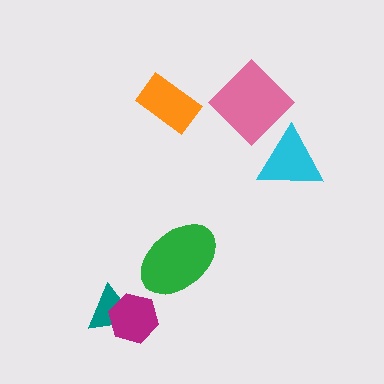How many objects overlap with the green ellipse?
0 objects overlap with the green ellipse.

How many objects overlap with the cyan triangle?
1 object overlaps with the cyan triangle.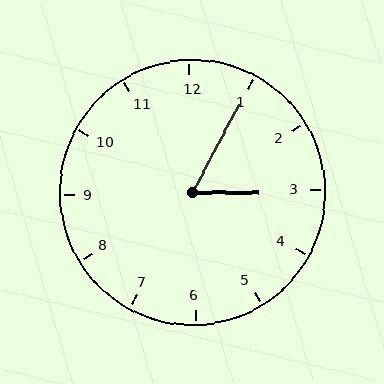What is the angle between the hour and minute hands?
Approximately 62 degrees.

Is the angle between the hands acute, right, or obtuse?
It is acute.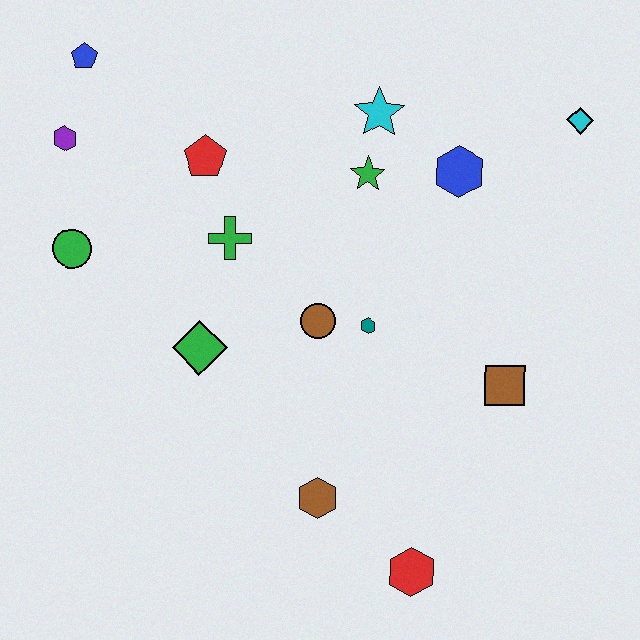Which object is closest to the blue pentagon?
The purple hexagon is closest to the blue pentagon.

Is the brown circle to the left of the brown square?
Yes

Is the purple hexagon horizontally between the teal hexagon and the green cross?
No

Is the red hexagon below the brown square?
Yes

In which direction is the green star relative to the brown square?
The green star is above the brown square.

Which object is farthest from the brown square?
The blue pentagon is farthest from the brown square.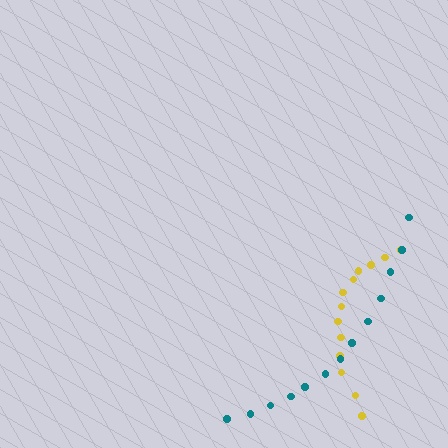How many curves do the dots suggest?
There are 2 distinct paths.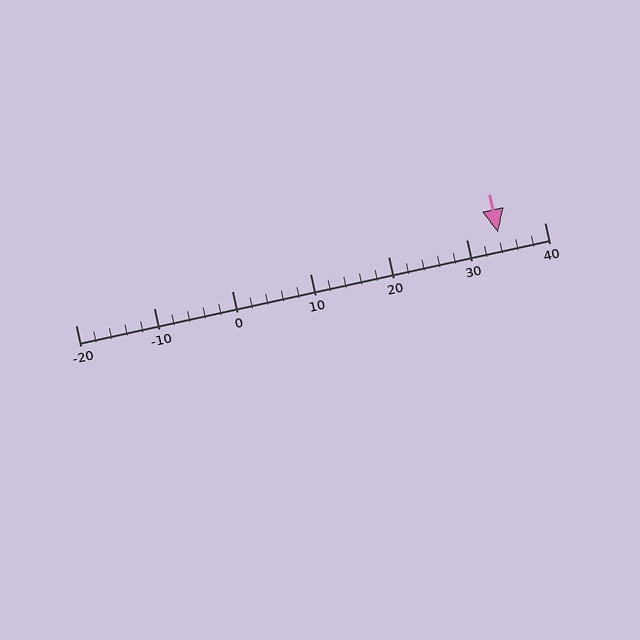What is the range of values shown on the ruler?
The ruler shows values from -20 to 40.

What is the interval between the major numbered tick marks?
The major tick marks are spaced 10 units apart.